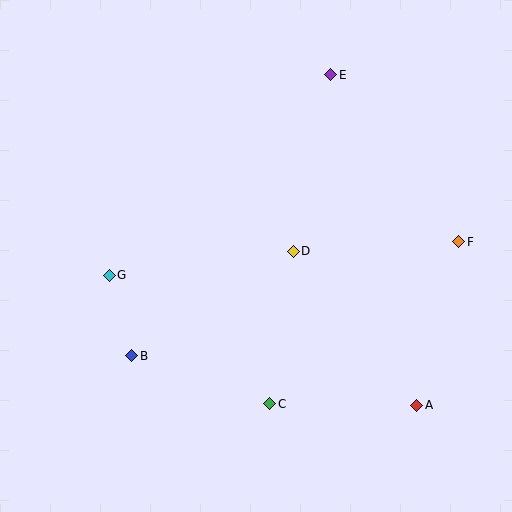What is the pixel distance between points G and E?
The distance between G and E is 299 pixels.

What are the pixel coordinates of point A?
Point A is at (417, 405).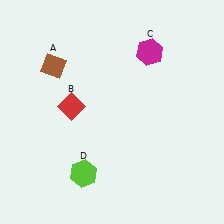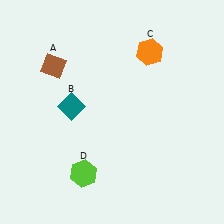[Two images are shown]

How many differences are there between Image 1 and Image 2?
There are 2 differences between the two images.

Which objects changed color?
B changed from red to teal. C changed from magenta to orange.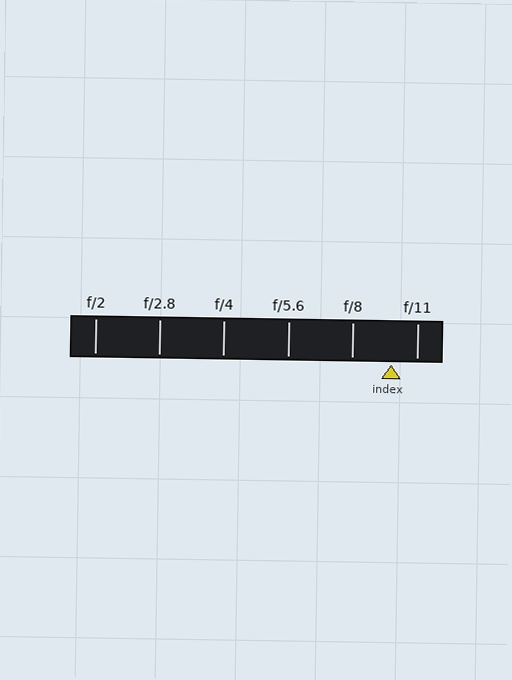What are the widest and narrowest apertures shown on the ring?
The widest aperture shown is f/2 and the narrowest is f/11.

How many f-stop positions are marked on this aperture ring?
There are 6 f-stop positions marked.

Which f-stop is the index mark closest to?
The index mark is closest to f/11.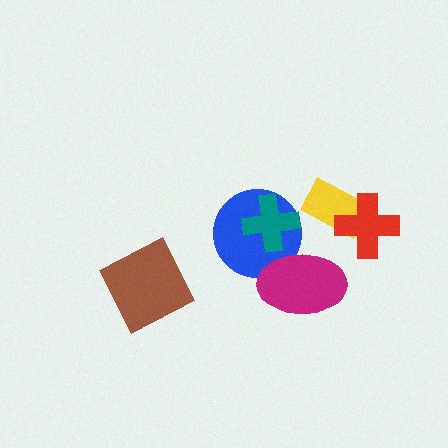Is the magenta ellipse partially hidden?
No, no other shape covers it.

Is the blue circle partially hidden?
Yes, it is partially covered by another shape.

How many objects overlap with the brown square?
0 objects overlap with the brown square.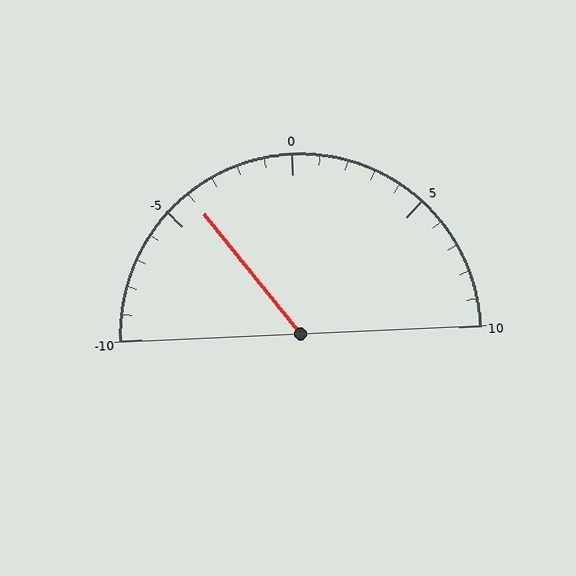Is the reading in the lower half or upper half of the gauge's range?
The reading is in the lower half of the range (-10 to 10).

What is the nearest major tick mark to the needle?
The nearest major tick mark is -5.